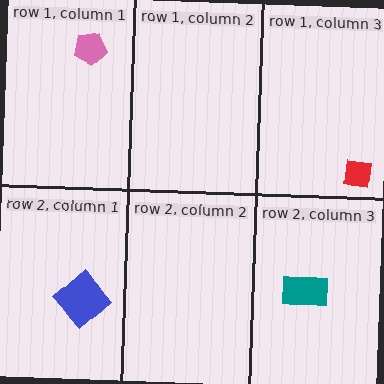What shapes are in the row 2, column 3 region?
The teal rectangle.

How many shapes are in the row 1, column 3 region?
1.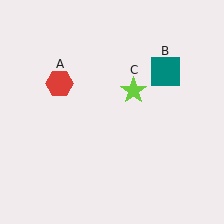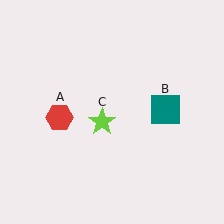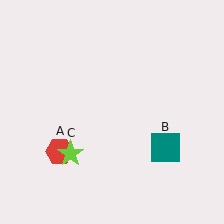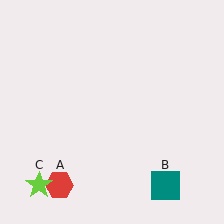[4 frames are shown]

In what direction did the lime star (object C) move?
The lime star (object C) moved down and to the left.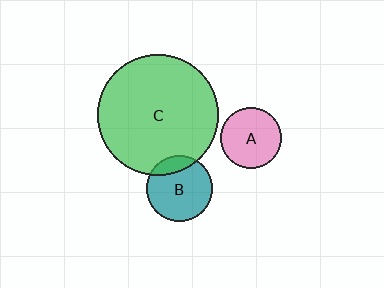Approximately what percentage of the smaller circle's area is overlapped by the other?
Approximately 15%.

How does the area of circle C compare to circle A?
Approximately 4.0 times.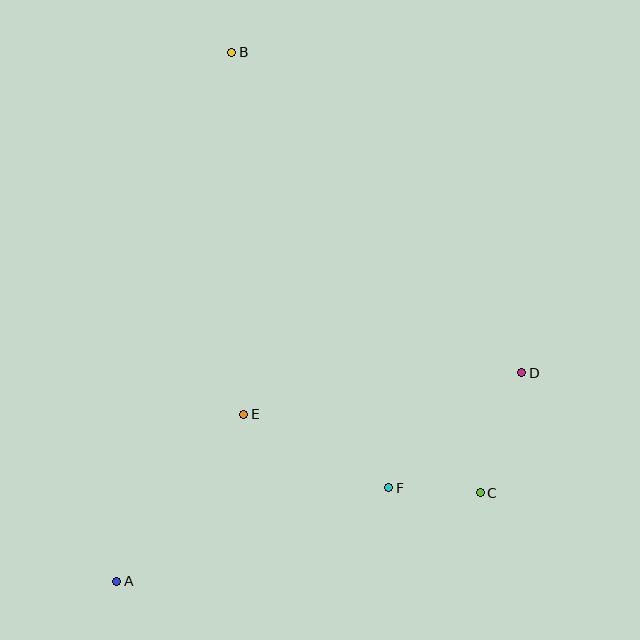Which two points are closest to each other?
Points C and F are closest to each other.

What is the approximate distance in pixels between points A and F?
The distance between A and F is approximately 287 pixels.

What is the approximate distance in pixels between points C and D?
The distance between C and D is approximately 127 pixels.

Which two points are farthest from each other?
Points A and B are farthest from each other.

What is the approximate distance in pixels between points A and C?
The distance between A and C is approximately 374 pixels.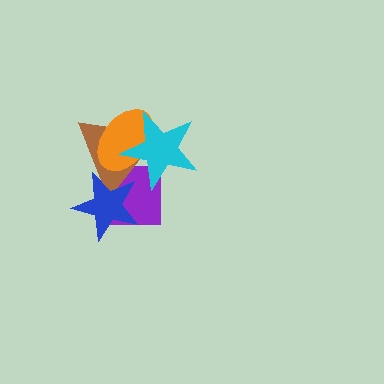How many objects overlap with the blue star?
2 objects overlap with the blue star.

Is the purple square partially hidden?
Yes, it is partially covered by another shape.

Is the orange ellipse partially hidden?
Yes, it is partially covered by another shape.